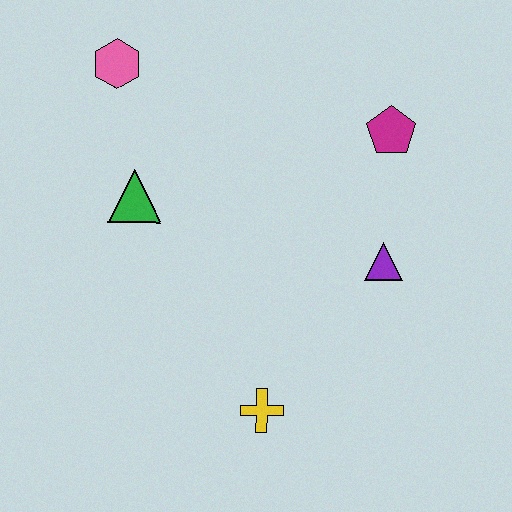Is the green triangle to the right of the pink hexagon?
Yes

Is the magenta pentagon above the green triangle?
Yes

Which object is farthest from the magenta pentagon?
The yellow cross is farthest from the magenta pentagon.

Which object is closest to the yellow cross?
The purple triangle is closest to the yellow cross.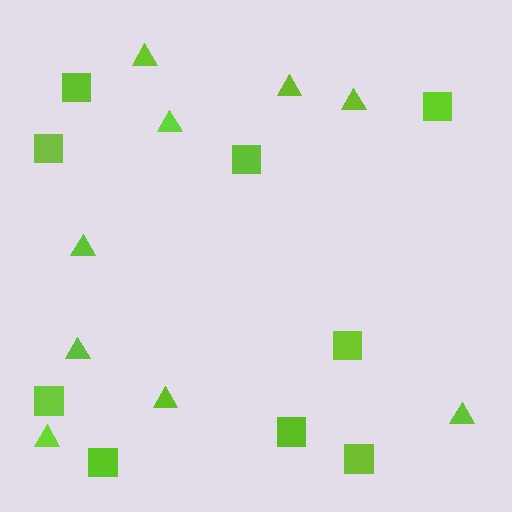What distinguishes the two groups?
There are 2 groups: one group of triangles (9) and one group of squares (9).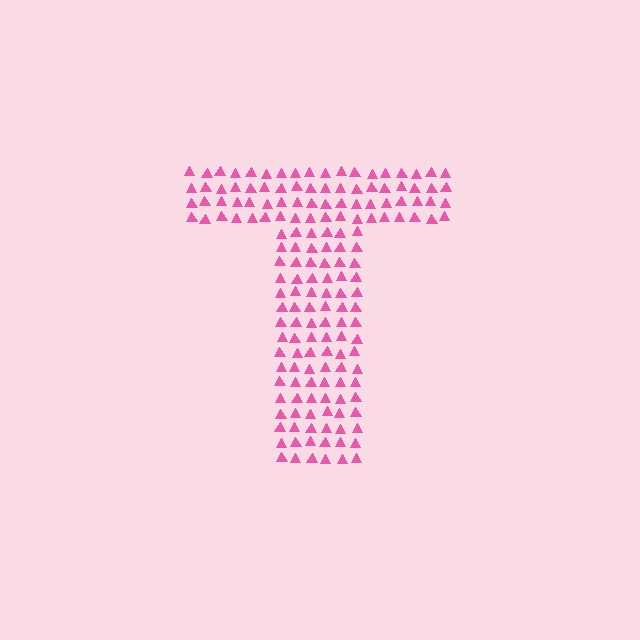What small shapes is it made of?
It is made of small triangles.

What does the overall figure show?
The overall figure shows the letter T.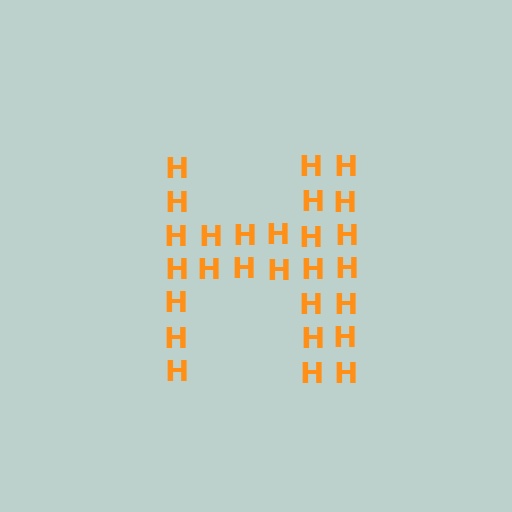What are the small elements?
The small elements are letter H's.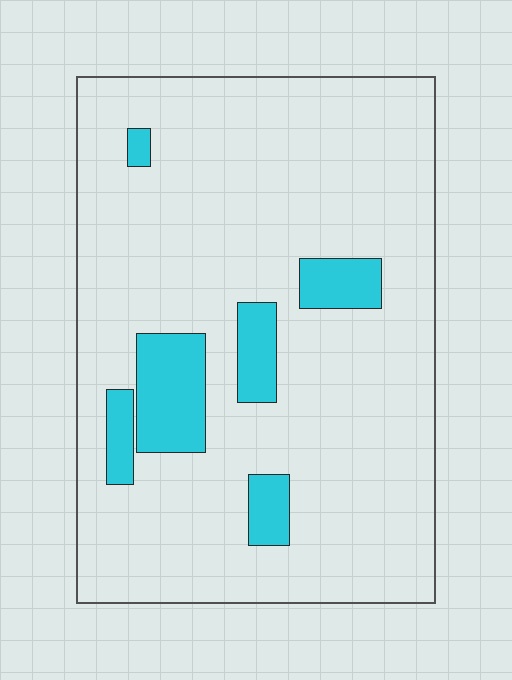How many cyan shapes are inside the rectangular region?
6.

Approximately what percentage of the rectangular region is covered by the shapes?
Approximately 10%.